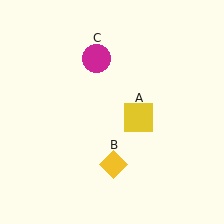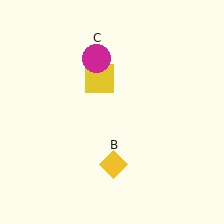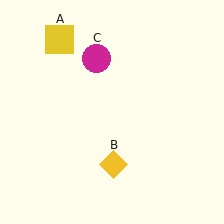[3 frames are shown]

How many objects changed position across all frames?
1 object changed position: yellow square (object A).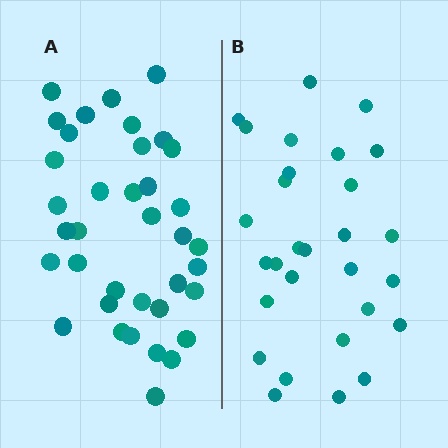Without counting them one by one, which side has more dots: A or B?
Region A (the left region) has more dots.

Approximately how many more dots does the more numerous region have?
Region A has roughly 8 or so more dots than region B.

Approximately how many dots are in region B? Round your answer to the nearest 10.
About 30 dots. (The exact count is 29, which rounds to 30.)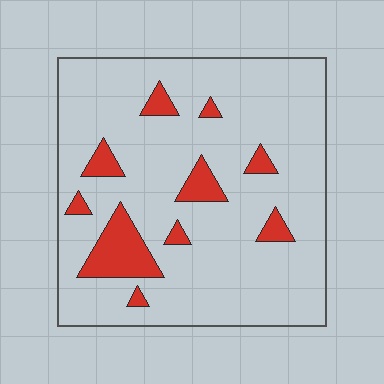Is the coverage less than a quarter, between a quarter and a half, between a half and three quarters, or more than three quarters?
Less than a quarter.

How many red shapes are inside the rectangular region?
10.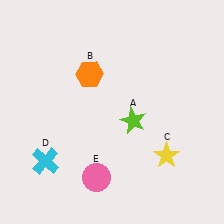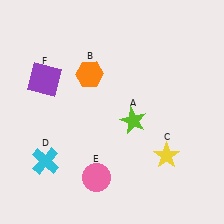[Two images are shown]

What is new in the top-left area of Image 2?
A purple square (F) was added in the top-left area of Image 2.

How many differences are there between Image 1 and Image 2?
There is 1 difference between the two images.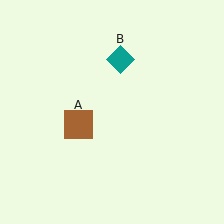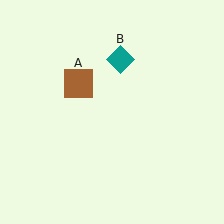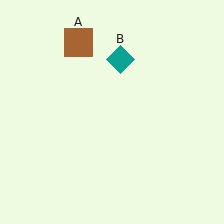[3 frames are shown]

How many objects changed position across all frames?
1 object changed position: brown square (object A).